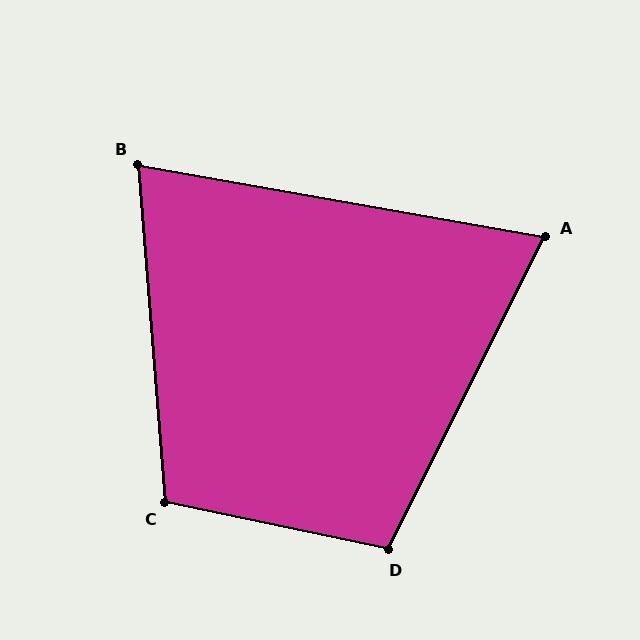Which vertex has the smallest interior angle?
A, at approximately 74 degrees.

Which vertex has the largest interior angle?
C, at approximately 106 degrees.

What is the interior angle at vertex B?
Approximately 75 degrees (acute).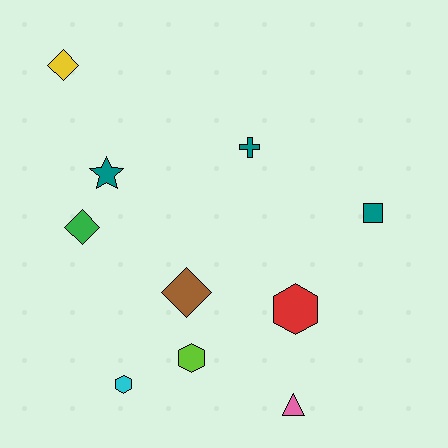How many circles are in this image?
There are no circles.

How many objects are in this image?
There are 10 objects.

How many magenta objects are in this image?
There are no magenta objects.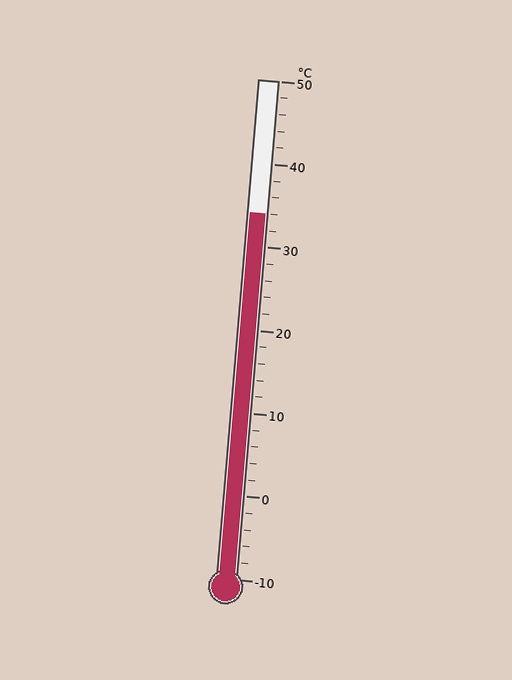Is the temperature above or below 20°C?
The temperature is above 20°C.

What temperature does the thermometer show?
The thermometer shows approximately 34°C.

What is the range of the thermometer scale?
The thermometer scale ranges from -10°C to 50°C.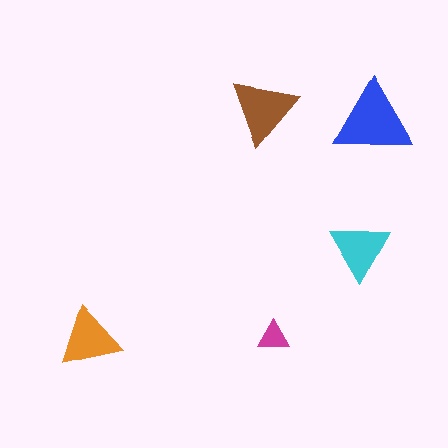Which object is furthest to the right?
The blue triangle is rightmost.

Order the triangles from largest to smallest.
the blue one, the brown one, the orange one, the cyan one, the magenta one.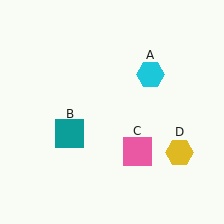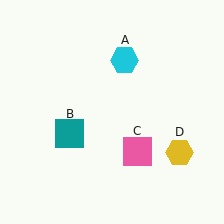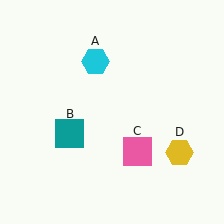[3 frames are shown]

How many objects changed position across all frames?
1 object changed position: cyan hexagon (object A).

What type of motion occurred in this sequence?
The cyan hexagon (object A) rotated counterclockwise around the center of the scene.